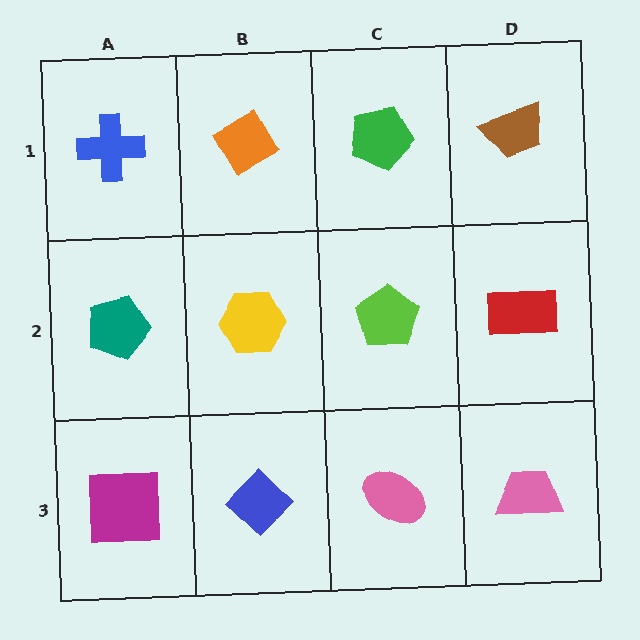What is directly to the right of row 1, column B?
A green pentagon.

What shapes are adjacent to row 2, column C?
A green pentagon (row 1, column C), a pink ellipse (row 3, column C), a yellow hexagon (row 2, column B), a red rectangle (row 2, column D).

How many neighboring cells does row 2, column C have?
4.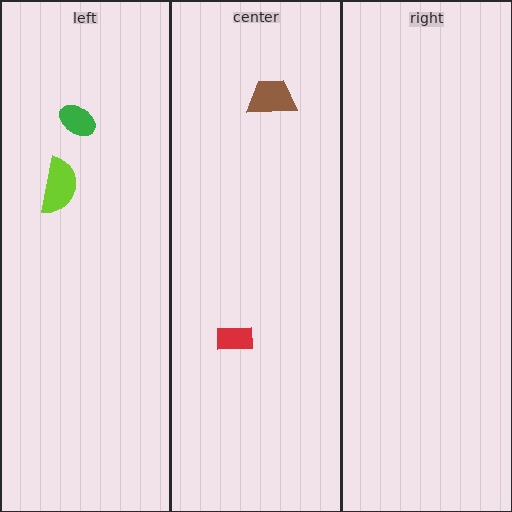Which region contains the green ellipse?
The left region.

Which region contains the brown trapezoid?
The center region.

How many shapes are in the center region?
2.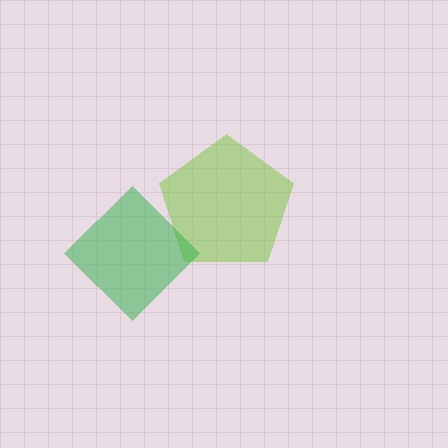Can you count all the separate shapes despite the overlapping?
Yes, there are 2 separate shapes.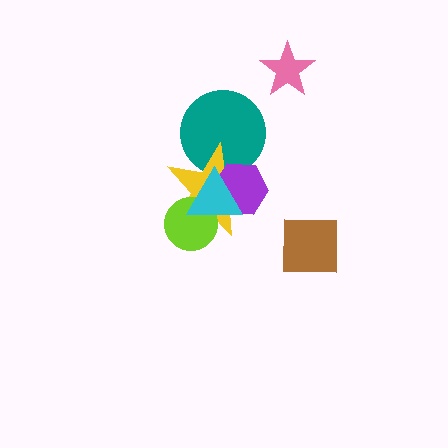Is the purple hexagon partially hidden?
Yes, it is partially covered by another shape.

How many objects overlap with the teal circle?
3 objects overlap with the teal circle.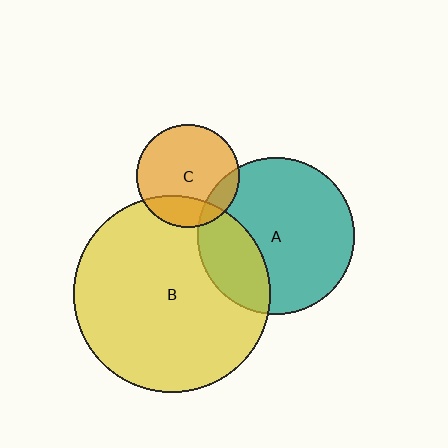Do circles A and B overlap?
Yes.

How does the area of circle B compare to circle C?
Approximately 3.6 times.